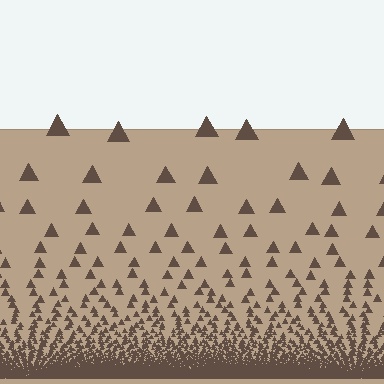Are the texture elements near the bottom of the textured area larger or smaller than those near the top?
Smaller. The gradient is inverted — elements near the bottom are smaller and denser.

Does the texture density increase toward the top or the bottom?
Density increases toward the bottom.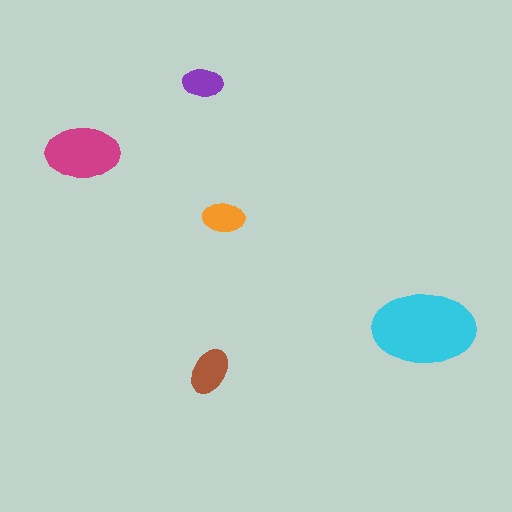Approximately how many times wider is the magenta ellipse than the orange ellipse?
About 2 times wider.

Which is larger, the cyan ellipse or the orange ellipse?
The cyan one.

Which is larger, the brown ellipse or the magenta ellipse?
The magenta one.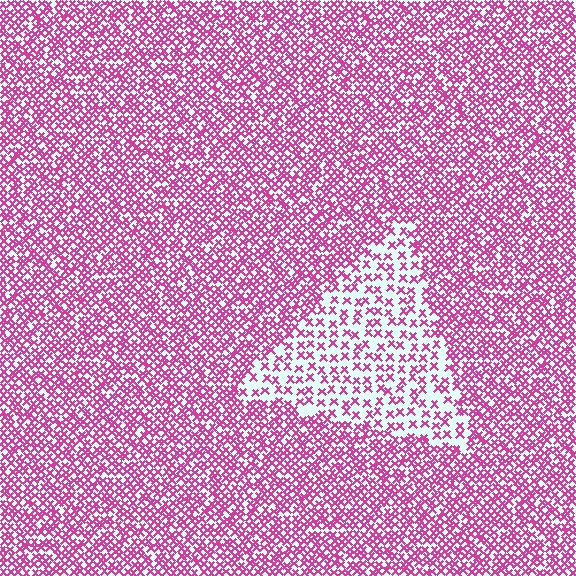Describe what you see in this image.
The image contains small magenta elements arranged at two different densities. A triangle-shaped region is visible where the elements are less densely packed than the surrounding area.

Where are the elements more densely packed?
The elements are more densely packed outside the triangle boundary.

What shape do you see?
I see a triangle.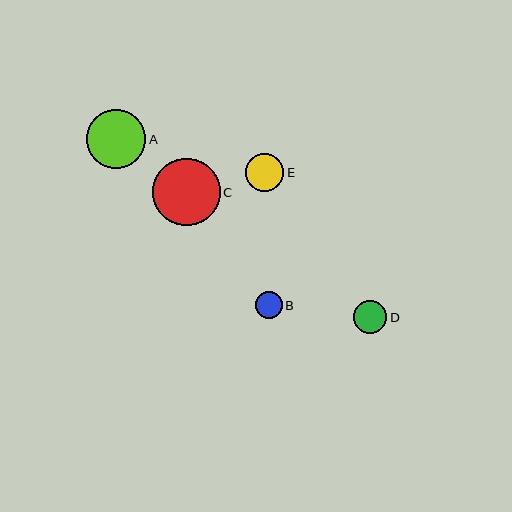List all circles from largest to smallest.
From largest to smallest: C, A, E, D, B.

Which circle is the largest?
Circle C is the largest with a size of approximately 67 pixels.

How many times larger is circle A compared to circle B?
Circle A is approximately 2.2 times the size of circle B.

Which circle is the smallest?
Circle B is the smallest with a size of approximately 27 pixels.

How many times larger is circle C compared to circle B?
Circle C is approximately 2.5 times the size of circle B.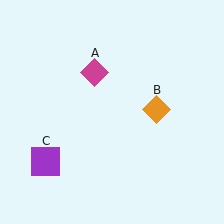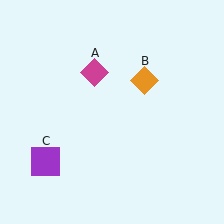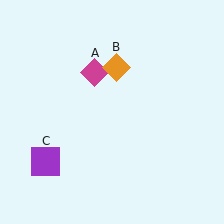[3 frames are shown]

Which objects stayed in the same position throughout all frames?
Magenta diamond (object A) and purple square (object C) remained stationary.